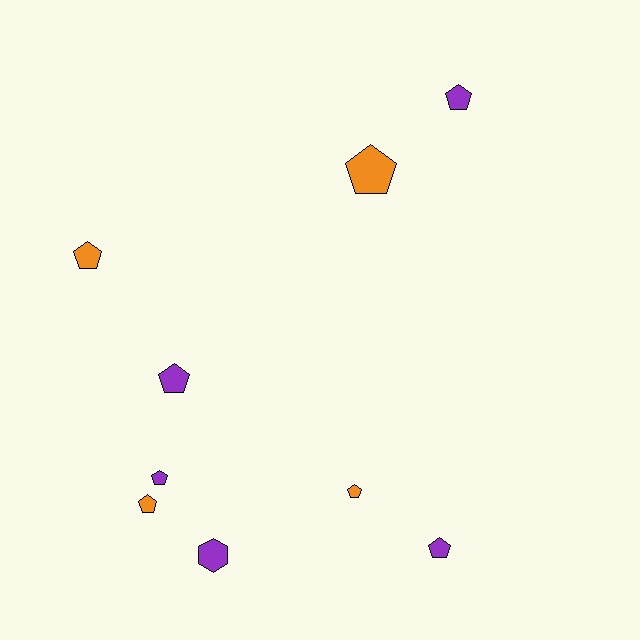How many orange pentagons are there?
There are 4 orange pentagons.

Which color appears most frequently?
Purple, with 5 objects.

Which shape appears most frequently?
Pentagon, with 8 objects.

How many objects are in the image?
There are 9 objects.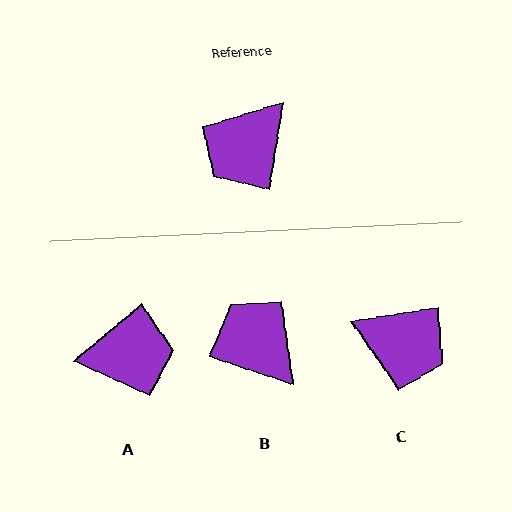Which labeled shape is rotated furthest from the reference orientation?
A, about 139 degrees away.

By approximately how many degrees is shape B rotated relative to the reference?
Approximately 99 degrees clockwise.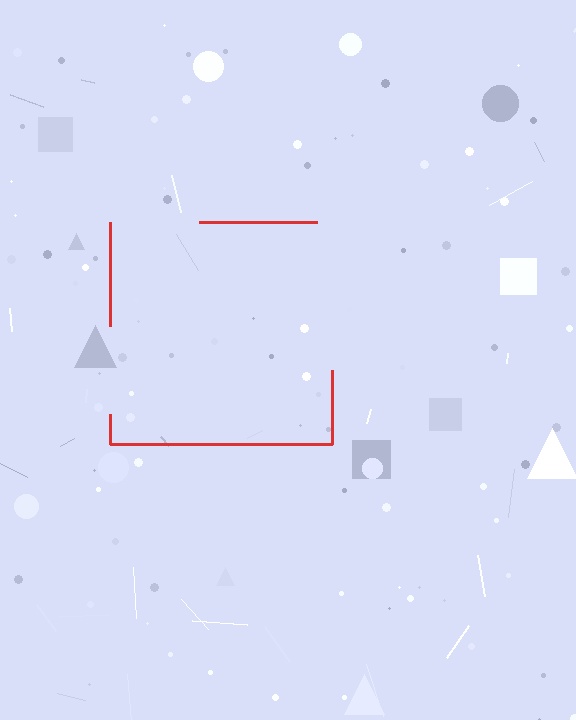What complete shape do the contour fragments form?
The contour fragments form a square.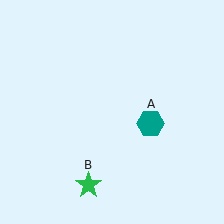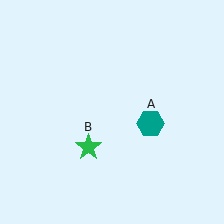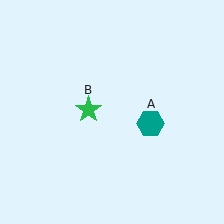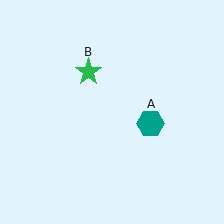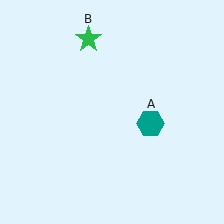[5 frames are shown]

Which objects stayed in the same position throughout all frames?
Teal hexagon (object A) remained stationary.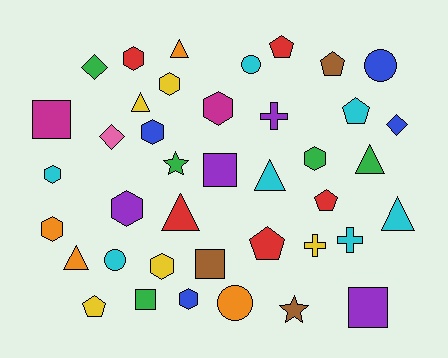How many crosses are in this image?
There are 3 crosses.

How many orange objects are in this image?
There are 4 orange objects.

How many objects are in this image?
There are 40 objects.